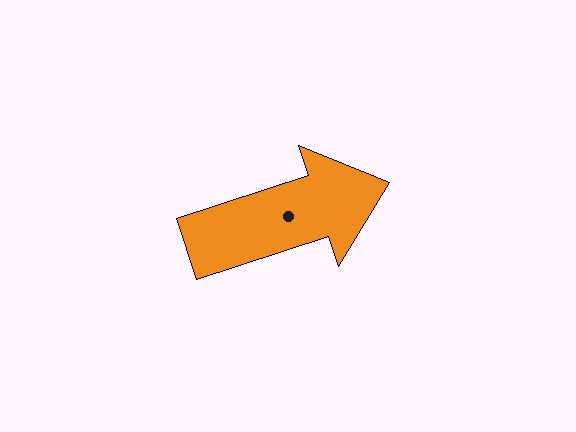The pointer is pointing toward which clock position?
Roughly 2 o'clock.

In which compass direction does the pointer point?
East.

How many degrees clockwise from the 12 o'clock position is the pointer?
Approximately 72 degrees.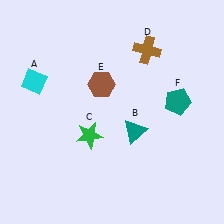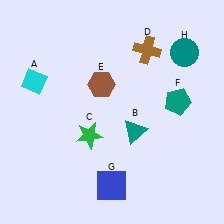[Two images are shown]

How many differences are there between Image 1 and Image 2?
There are 2 differences between the two images.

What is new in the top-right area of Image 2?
A teal circle (H) was added in the top-right area of Image 2.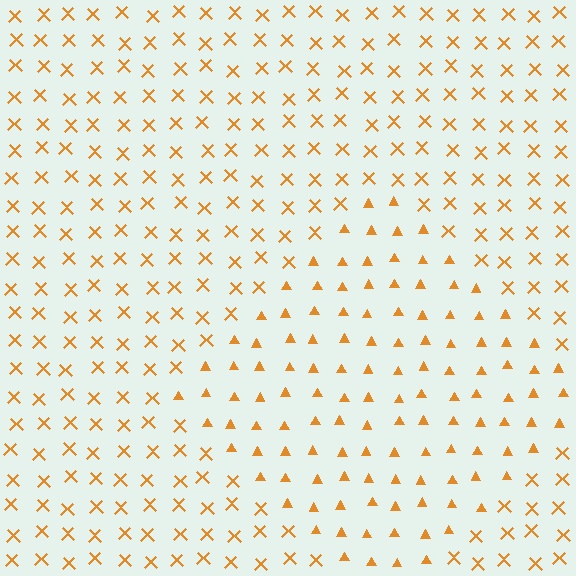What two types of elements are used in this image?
The image uses triangles inside the diamond region and X marks outside it.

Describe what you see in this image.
The image is filled with small orange elements arranged in a uniform grid. A diamond-shaped region contains triangles, while the surrounding area contains X marks. The boundary is defined purely by the change in element shape.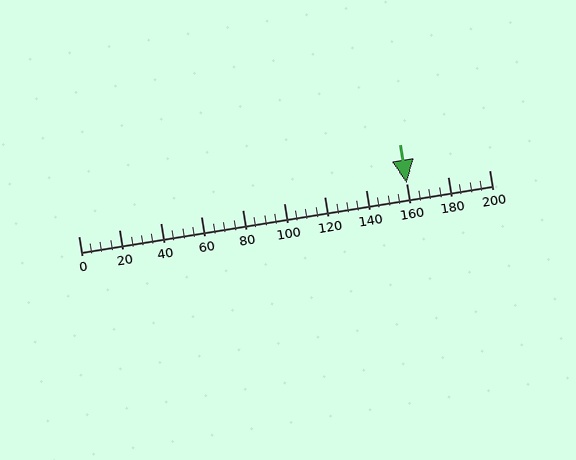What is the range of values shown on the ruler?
The ruler shows values from 0 to 200.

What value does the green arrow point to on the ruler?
The green arrow points to approximately 160.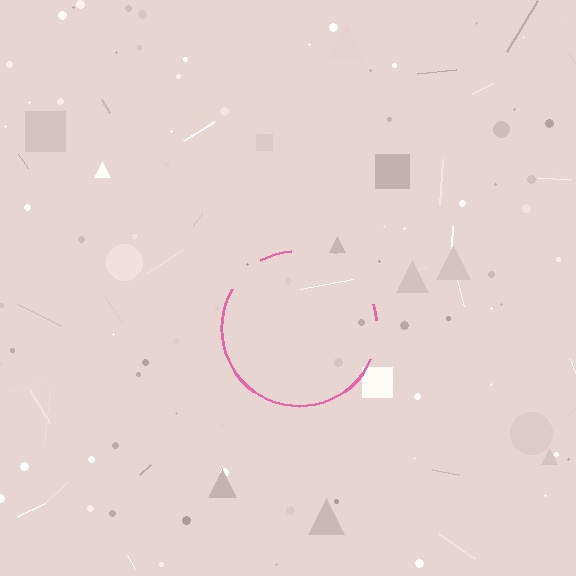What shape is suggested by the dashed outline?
The dashed outline suggests a circle.